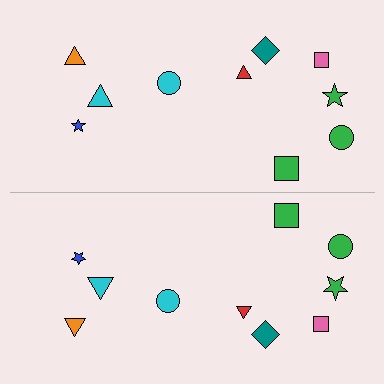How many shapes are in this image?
There are 20 shapes in this image.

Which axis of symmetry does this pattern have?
The pattern has a horizontal axis of symmetry running through the center of the image.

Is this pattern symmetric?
Yes, this pattern has bilateral (reflection) symmetry.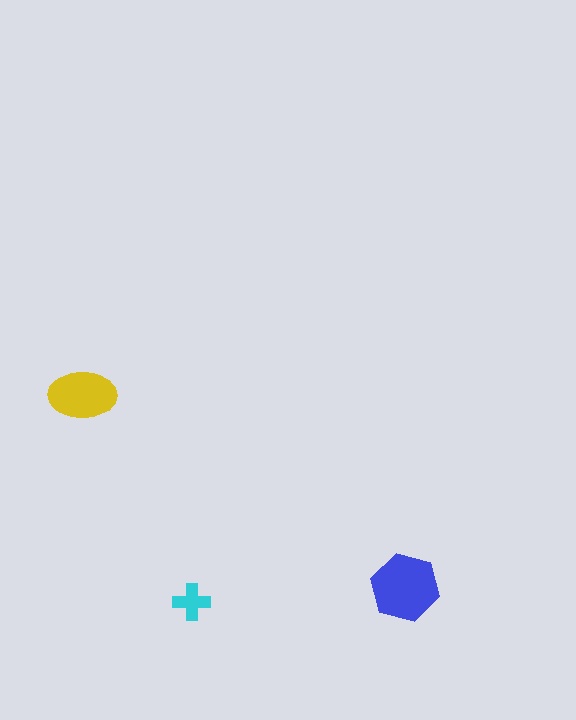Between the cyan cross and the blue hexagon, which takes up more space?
The blue hexagon.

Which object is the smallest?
The cyan cross.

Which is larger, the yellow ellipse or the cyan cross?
The yellow ellipse.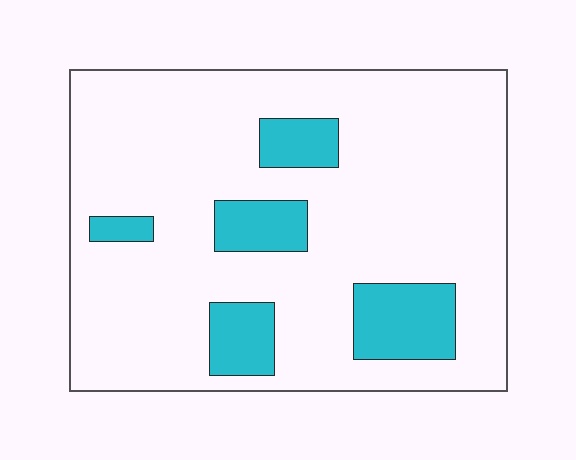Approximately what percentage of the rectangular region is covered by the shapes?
Approximately 15%.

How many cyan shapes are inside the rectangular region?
5.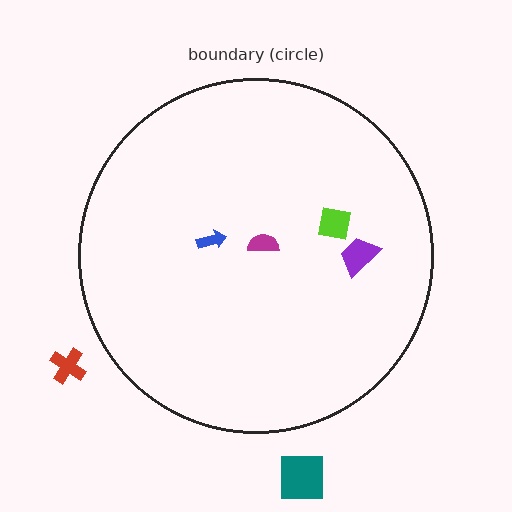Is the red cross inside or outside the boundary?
Outside.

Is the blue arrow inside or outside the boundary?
Inside.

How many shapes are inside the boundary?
4 inside, 2 outside.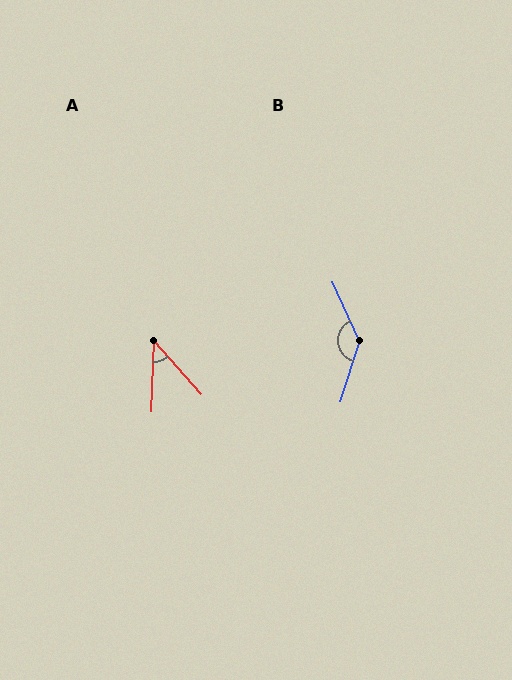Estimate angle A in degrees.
Approximately 43 degrees.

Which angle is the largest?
B, at approximately 138 degrees.